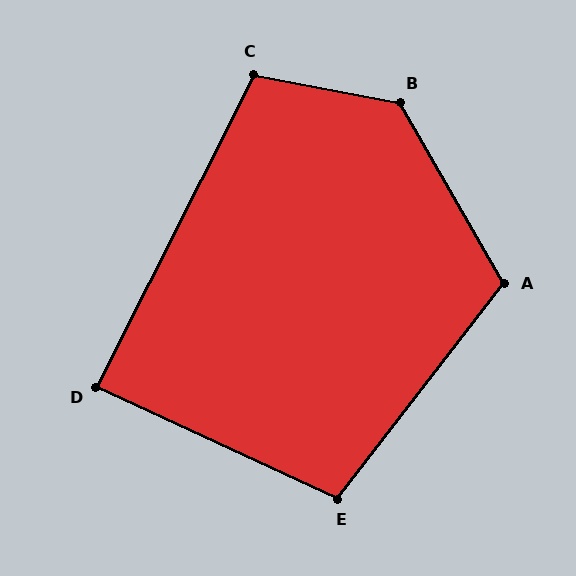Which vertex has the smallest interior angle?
D, at approximately 88 degrees.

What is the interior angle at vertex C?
Approximately 106 degrees (obtuse).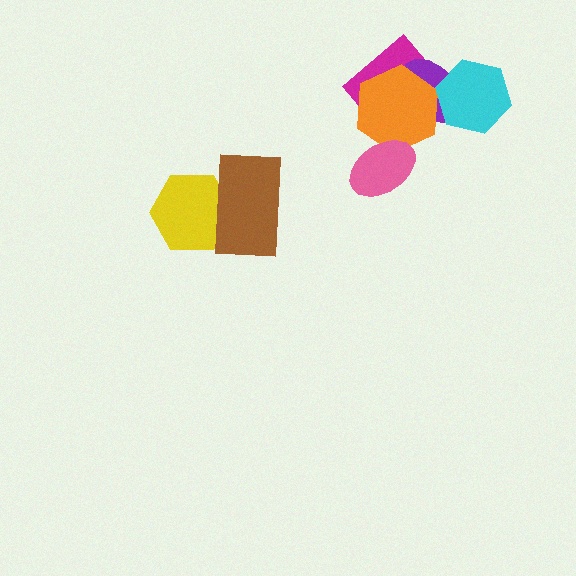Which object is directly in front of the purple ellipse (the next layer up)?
The orange hexagon is directly in front of the purple ellipse.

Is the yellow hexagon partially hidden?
Yes, it is partially covered by another shape.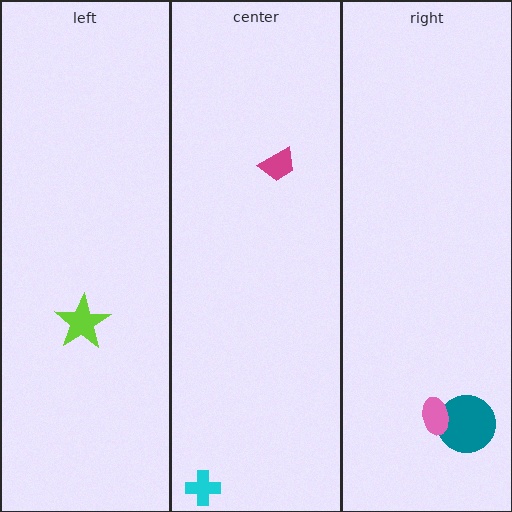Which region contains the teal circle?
The right region.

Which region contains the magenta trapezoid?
The center region.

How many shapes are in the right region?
2.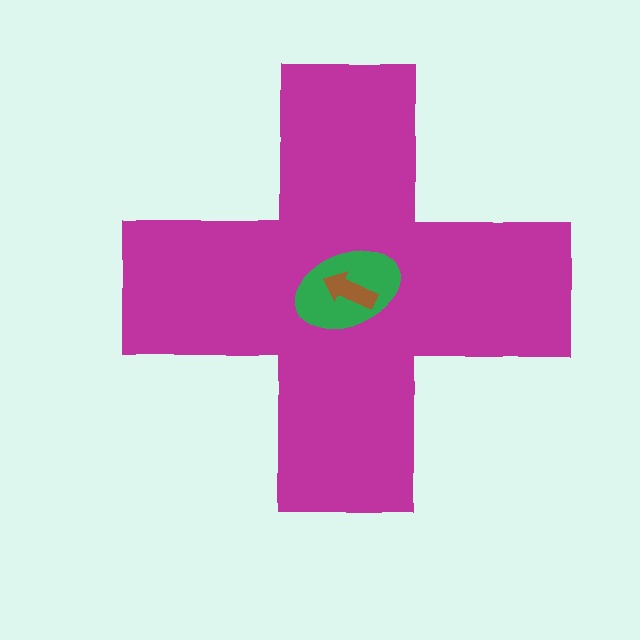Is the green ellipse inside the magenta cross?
Yes.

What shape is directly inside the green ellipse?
The brown arrow.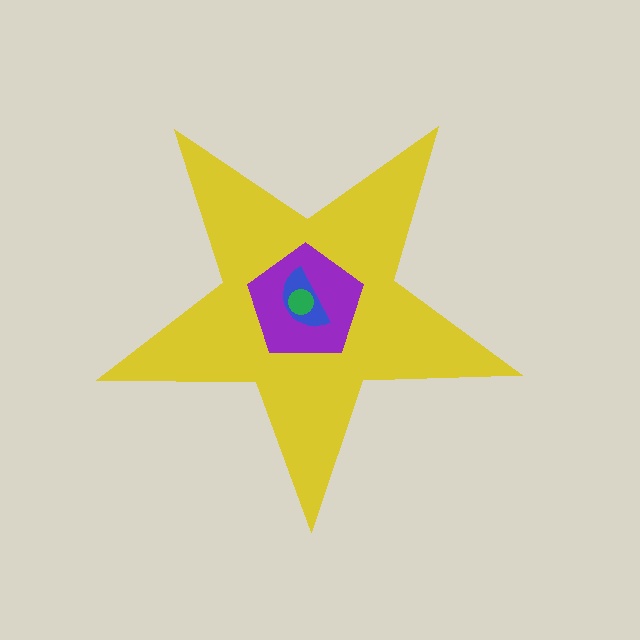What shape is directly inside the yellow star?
The purple pentagon.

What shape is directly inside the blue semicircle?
The green circle.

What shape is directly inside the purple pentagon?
The blue semicircle.